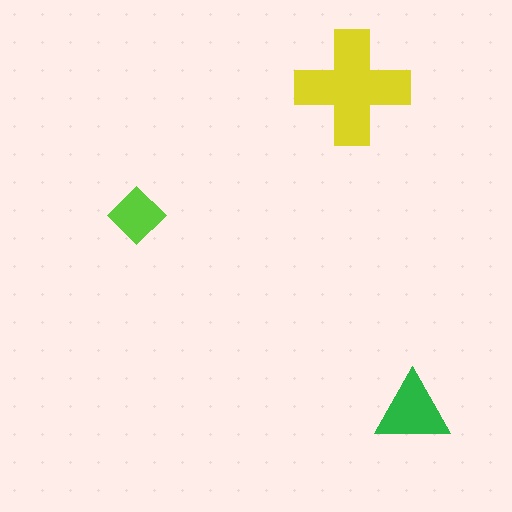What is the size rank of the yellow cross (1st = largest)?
1st.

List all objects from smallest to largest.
The lime diamond, the green triangle, the yellow cross.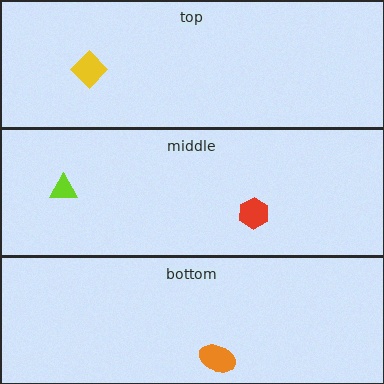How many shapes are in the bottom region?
1.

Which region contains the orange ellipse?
The bottom region.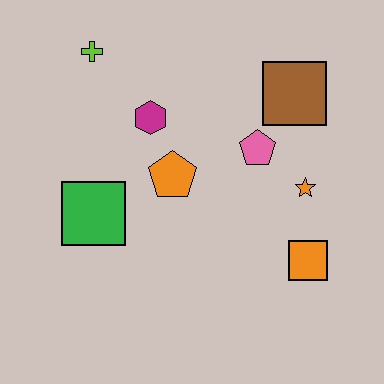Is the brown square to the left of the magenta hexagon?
No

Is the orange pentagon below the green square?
No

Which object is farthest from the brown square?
The green square is farthest from the brown square.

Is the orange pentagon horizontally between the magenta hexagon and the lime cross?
No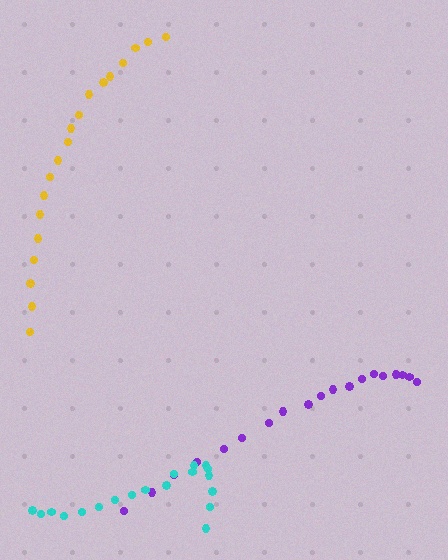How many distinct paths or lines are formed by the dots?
There are 3 distinct paths.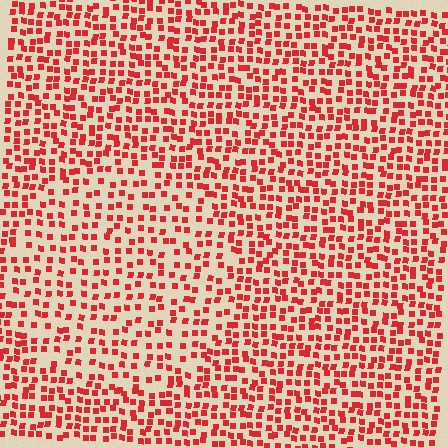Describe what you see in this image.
The image contains small red elements arranged at two different densities. A circle-shaped region is visible where the elements are less densely packed than the surrounding area.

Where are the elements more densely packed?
The elements are more densely packed outside the circle boundary.